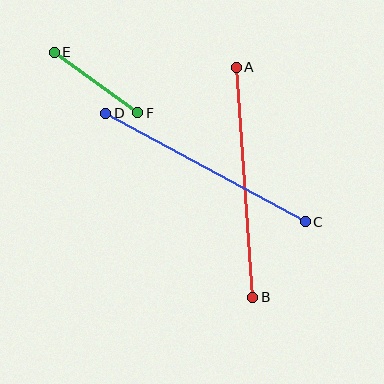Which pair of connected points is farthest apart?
Points A and B are farthest apart.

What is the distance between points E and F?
The distance is approximately 103 pixels.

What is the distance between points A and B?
The distance is approximately 231 pixels.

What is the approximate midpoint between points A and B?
The midpoint is at approximately (244, 182) pixels.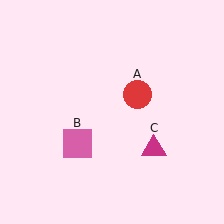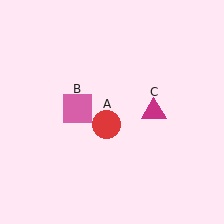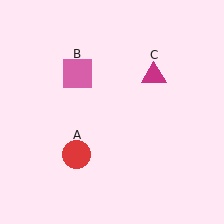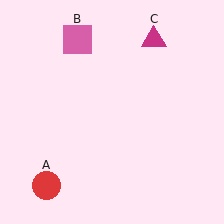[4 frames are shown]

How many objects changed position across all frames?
3 objects changed position: red circle (object A), pink square (object B), magenta triangle (object C).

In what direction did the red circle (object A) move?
The red circle (object A) moved down and to the left.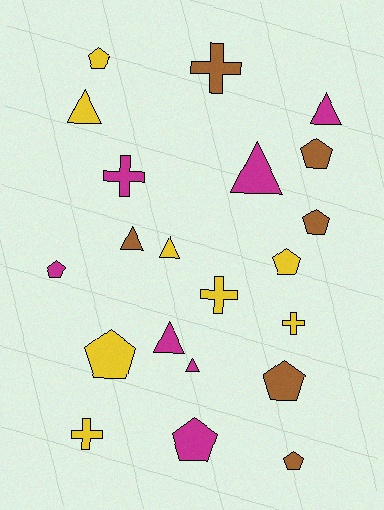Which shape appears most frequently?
Pentagon, with 9 objects.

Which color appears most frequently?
Yellow, with 8 objects.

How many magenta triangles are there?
There are 4 magenta triangles.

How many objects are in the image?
There are 21 objects.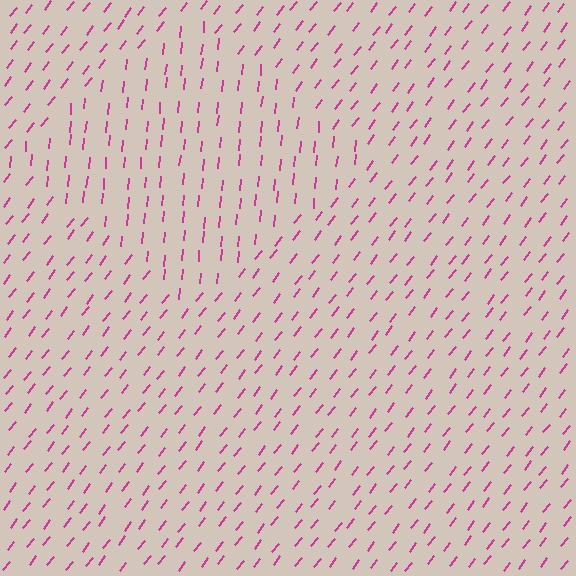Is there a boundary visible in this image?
Yes, there is a texture boundary formed by a change in line orientation.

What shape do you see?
I see a diamond.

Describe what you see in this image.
The image is filled with small magenta line segments. A diamond region in the image has lines oriented differently from the surrounding lines, creating a visible texture boundary.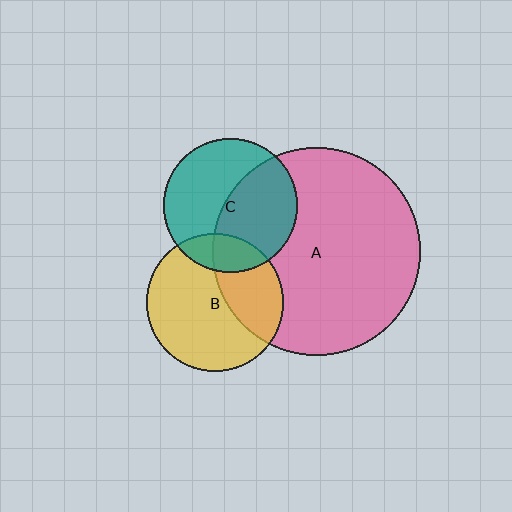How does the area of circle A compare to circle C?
Approximately 2.4 times.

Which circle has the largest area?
Circle A (pink).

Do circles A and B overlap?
Yes.